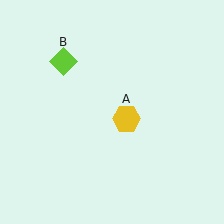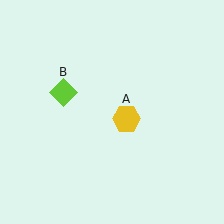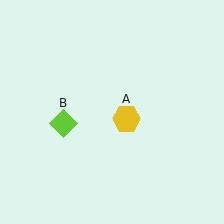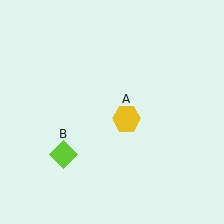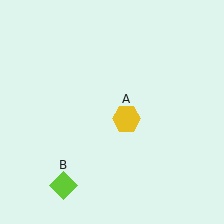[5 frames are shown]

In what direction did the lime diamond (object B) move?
The lime diamond (object B) moved down.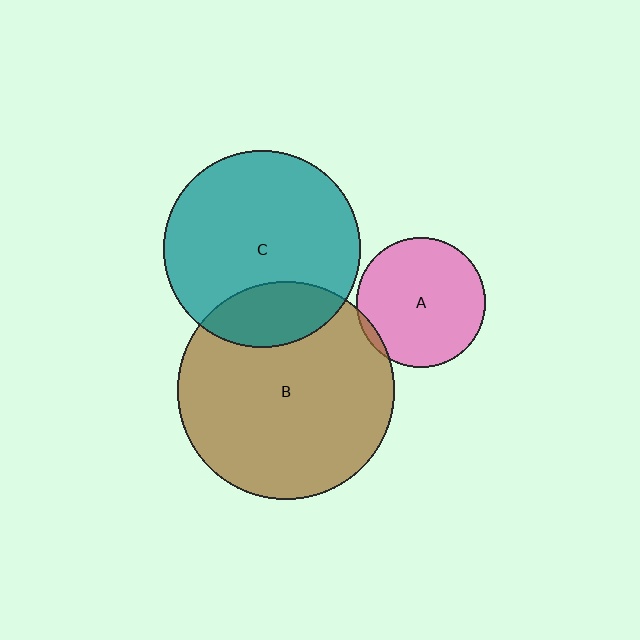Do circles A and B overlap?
Yes.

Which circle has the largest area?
Circle B (brown).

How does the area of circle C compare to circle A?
Approximately 2.3 times.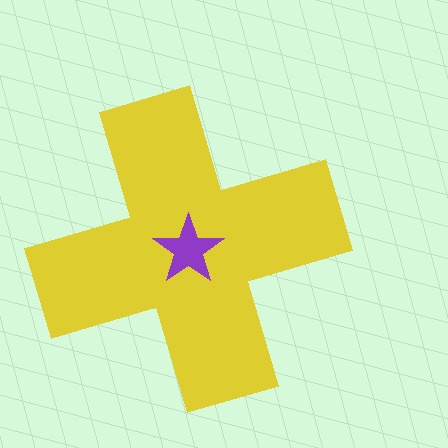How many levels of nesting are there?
2.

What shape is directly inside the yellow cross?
The purple star.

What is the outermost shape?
The yellow cross.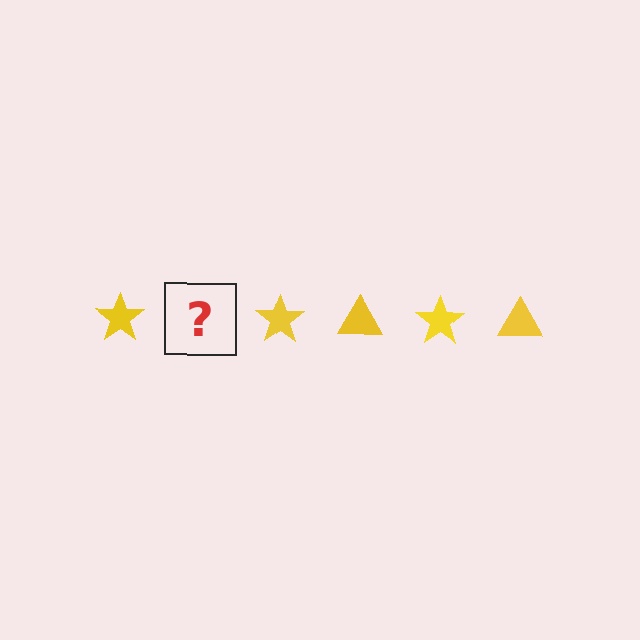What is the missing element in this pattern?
The missing element is a yellow triangle.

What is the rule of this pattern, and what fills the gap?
The rule is that the pattern cycles through star, triangle shapes in yellow. The gap should be filled with a yellow triangle.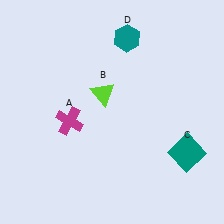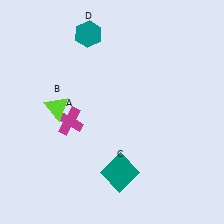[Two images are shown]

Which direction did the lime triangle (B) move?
The lime triangle (B) moved left.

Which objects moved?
The objects that moved are: the lime triangle (B), the teal square (C), the teal hexagon (D).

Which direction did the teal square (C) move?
The teal square (C) moved left.